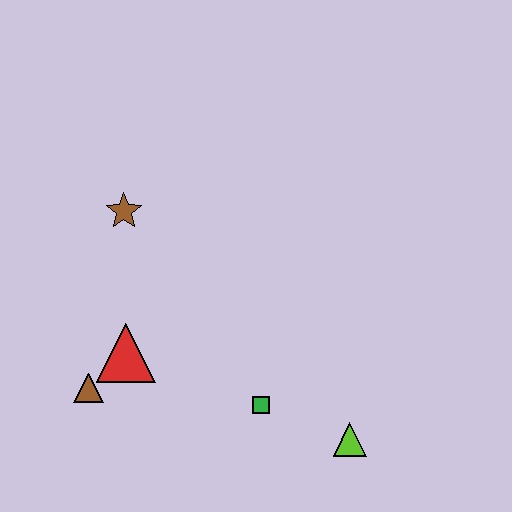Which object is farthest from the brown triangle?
The lime triangle is farthest from the brown triangle.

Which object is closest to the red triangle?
The brown triangle is closest to the red triangle.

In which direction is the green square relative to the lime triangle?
The green square is to the left of the lime triangle.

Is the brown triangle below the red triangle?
Yes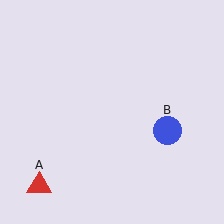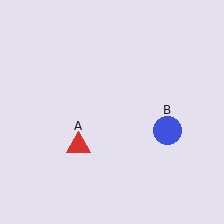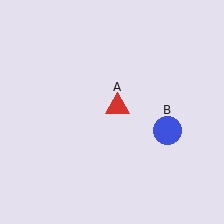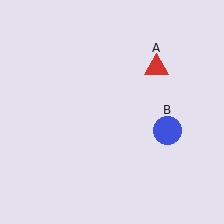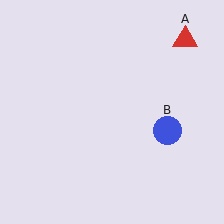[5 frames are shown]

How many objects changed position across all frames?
1 object changed position: red triangle (object A).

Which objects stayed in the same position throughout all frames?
Blue circle (object B) remained stationary.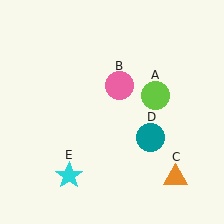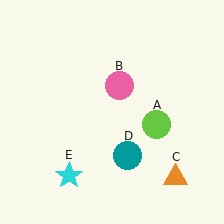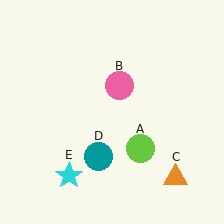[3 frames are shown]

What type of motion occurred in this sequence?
The lime circle (object A), teal circle (object D) rotated clockwise around the center of the scene.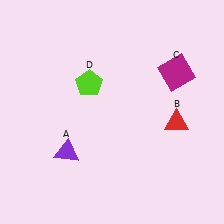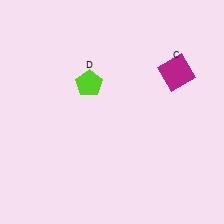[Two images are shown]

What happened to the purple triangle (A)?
The purple triangle (A) was removed in Image 2. It was in the bottom-left area of Image 1.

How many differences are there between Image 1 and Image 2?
There are 2 differences between the two images.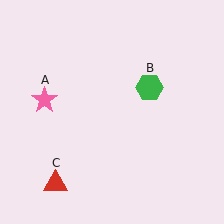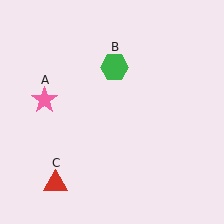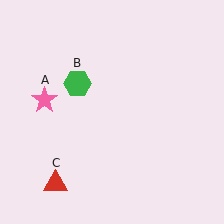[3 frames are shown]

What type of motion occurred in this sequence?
The green hexagon (object B) rotated counterclockwise around the center of the scene.